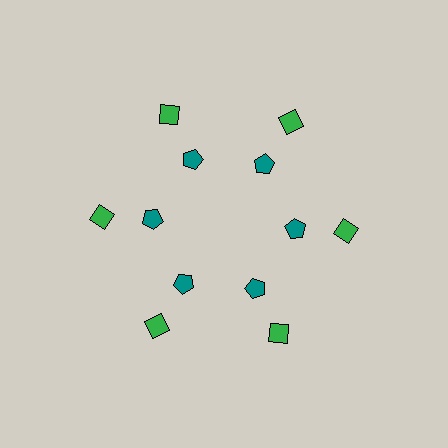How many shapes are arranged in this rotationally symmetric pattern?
There are 12 shapes, arranged in 6 groups of 2.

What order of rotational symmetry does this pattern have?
This pattern has 6-fold rotational symmetry.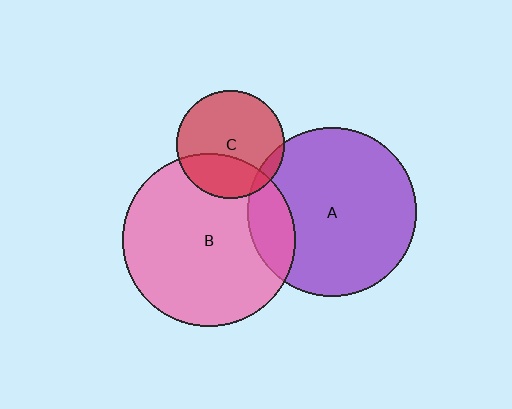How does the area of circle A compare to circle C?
Approximately 2.4 times.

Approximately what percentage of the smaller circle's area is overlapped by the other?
Approximately 15%.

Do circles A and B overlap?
Yes.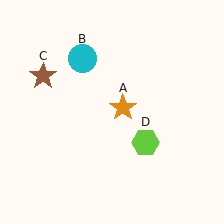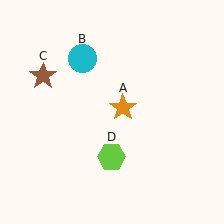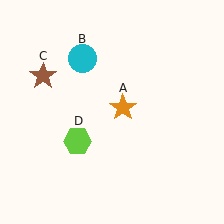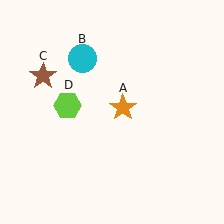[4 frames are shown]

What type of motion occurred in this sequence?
The lime hexagon (object D) rotated clockwise around the center of the scene.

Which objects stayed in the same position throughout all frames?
Orange star (object A) and cyan circle (object B) and brown star (object C) remained stationary.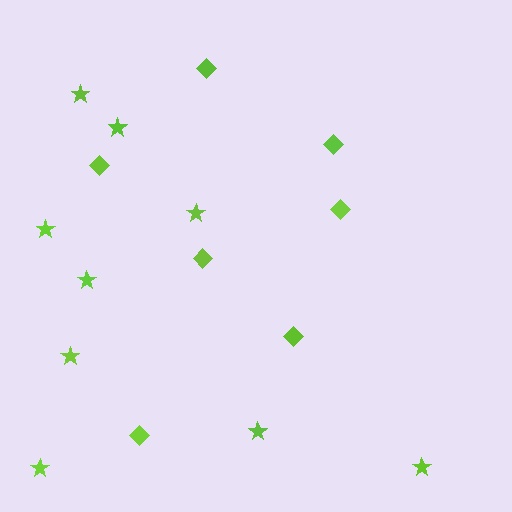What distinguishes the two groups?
There are 2 groups: one group of diamonds (7) and one group of stars (9).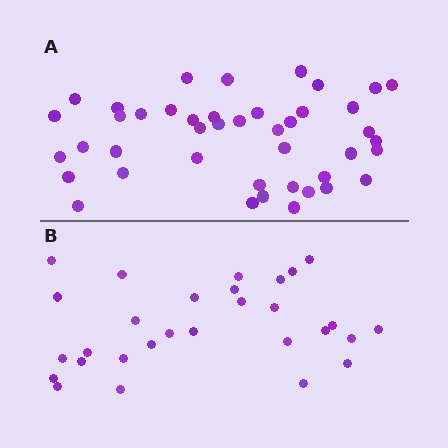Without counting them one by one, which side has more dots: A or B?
Region A (the top region) has more dots.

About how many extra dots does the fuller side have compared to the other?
Region A has approximately 15 more dots than region B.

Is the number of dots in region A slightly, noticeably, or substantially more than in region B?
Region A has substantially more. The ratio is roughly 1.5 to 1.